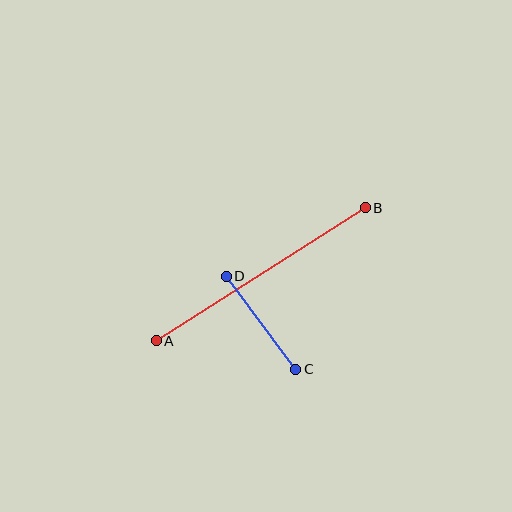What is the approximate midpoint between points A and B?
The midpoint is at approximately (261, 274) pixels.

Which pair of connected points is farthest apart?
Points A and B are farthest apart.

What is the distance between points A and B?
The distance is approximately 248 pixels.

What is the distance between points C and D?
The distance is approximately 116 pixels.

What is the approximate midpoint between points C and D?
The midpoint is at approximately (261, 323) pixels.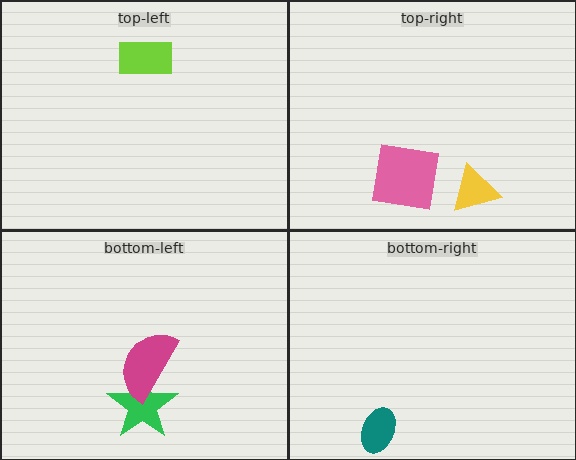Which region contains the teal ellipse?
The bottom-right region.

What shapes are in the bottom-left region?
The green star, the magenta semicircle.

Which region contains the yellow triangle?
The top-right region.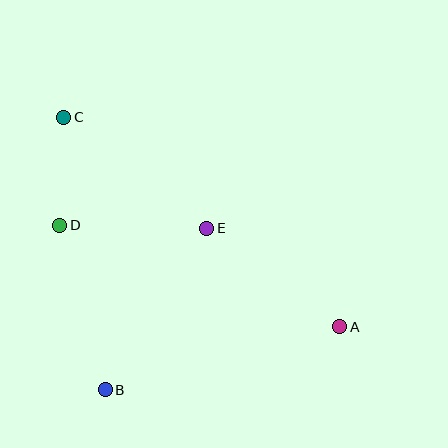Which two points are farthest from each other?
Points A and C are farthest from each other.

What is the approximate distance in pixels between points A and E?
The distance between A and E is approximately 165 pixels.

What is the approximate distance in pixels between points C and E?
The distance between C and E is approximately 181 pixels.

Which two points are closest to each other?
Points C and D are closest to each other.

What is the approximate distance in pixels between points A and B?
The distance between A and B is approximately 243 pixels.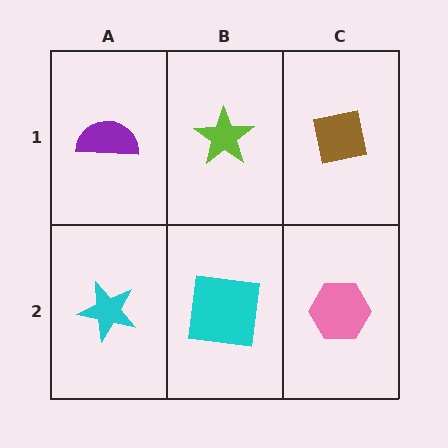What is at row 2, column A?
A cyan star.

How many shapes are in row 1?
3 shapes.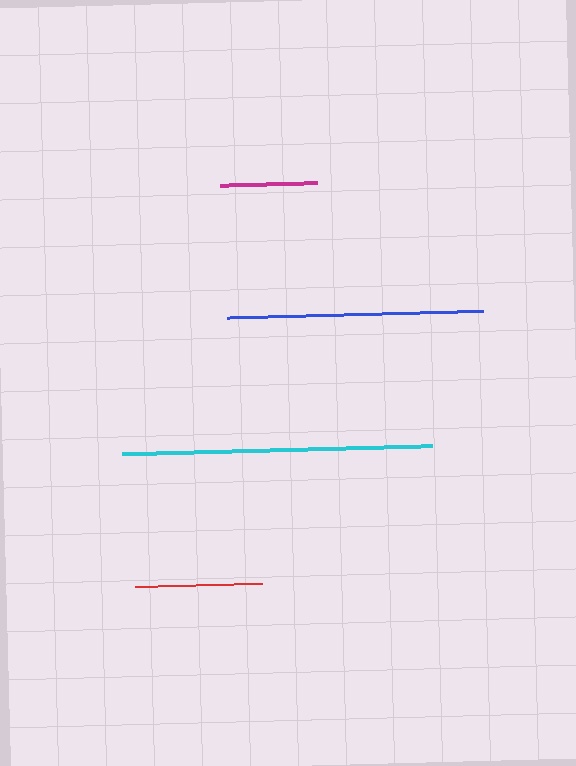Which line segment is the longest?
The cyan line is the longest at approximately 310 pixels.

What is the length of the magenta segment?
The magenta segment is approximately 97 pixels long.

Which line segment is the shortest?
The magenta line is the shortest at approximately 97 pixels.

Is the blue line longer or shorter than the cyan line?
The cyan line is longer than the blue line.